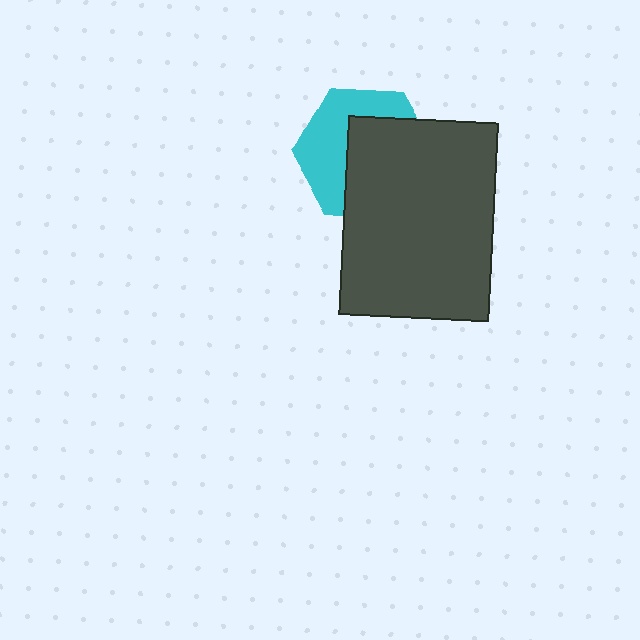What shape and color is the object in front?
The object in front is a dark gray rectangle.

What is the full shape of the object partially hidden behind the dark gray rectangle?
The partially hidden object is a cyan hexagon.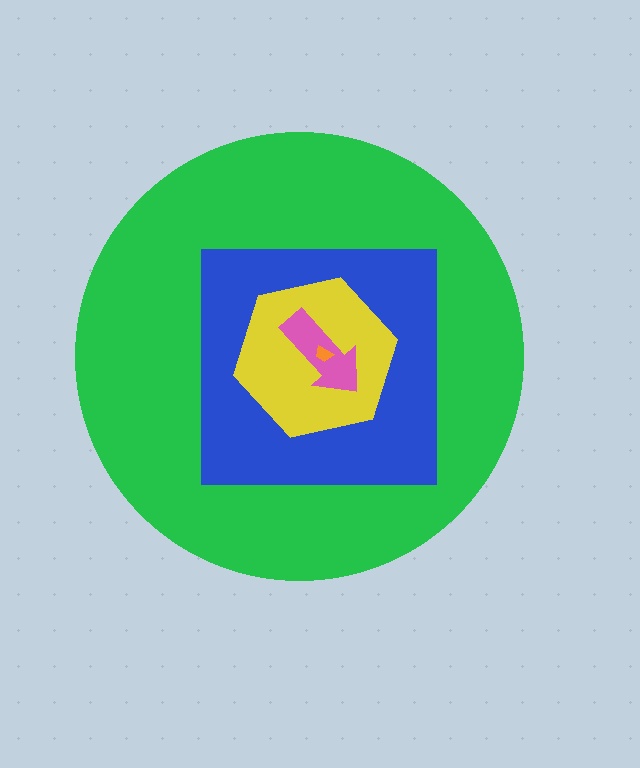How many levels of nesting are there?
5.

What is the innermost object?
The orange trapezoid.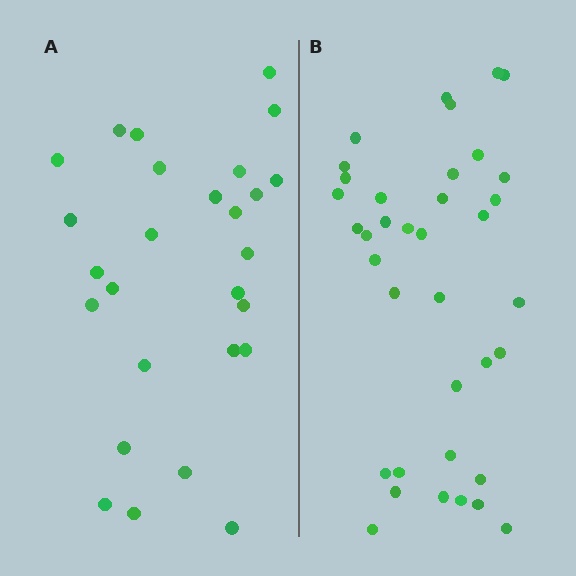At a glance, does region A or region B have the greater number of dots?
Region B (the right region) has more dots.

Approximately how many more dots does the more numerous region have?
Region B has roughly 10 or so more dots than region A.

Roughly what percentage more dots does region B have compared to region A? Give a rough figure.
About 35% more.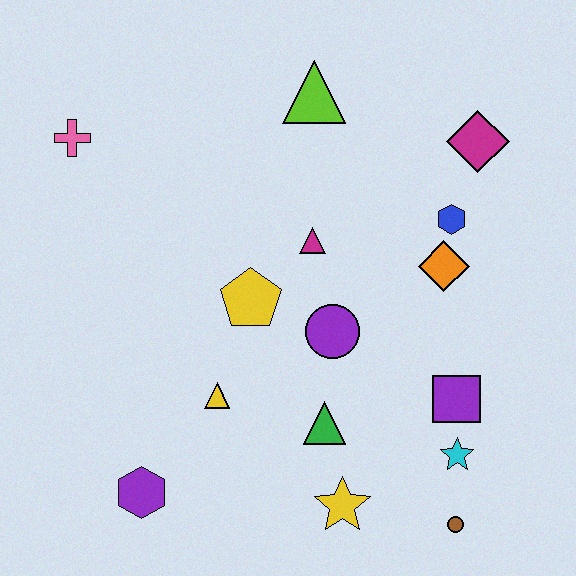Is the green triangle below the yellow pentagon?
Yes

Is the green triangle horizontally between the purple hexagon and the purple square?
Yes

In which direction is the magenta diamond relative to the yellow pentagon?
The magenta diamond is to the right of the yellow pentagon.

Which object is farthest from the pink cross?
The brown circle is farthest from the pink cross.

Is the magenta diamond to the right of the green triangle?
Yes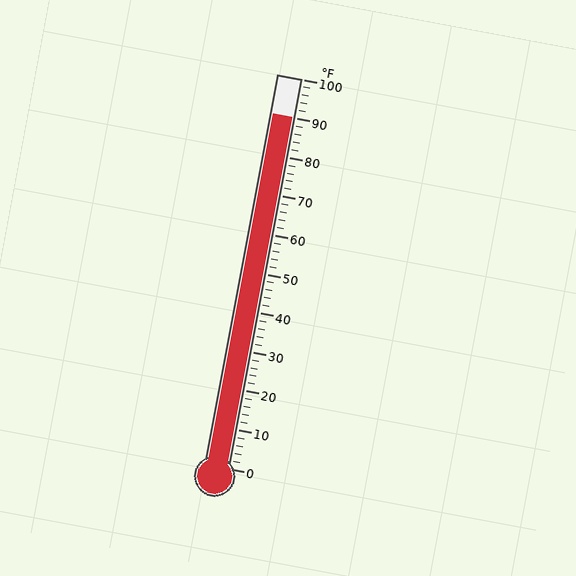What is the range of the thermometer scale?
The thermometer scale ranges from 0°F to 100°F.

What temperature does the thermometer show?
The thermometer shows approximately 90°F.